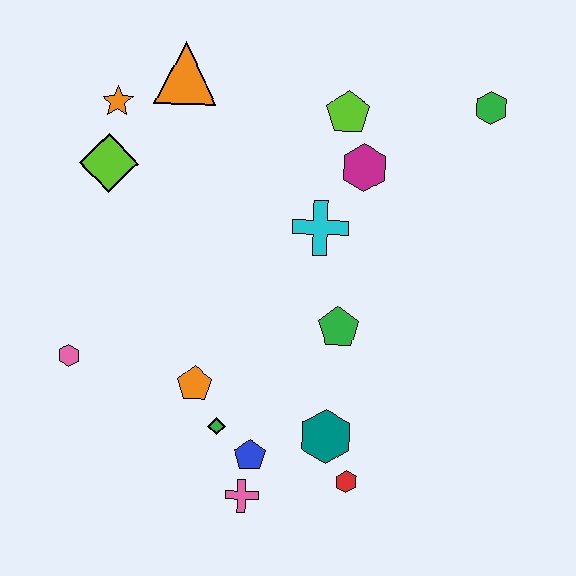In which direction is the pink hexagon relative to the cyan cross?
The pink hexagon is to the left of the cyan cross.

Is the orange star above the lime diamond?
Yes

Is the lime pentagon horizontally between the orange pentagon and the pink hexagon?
No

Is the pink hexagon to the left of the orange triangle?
Yes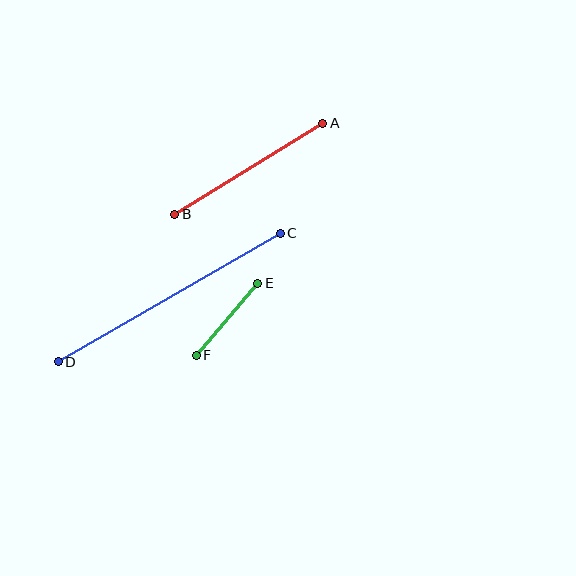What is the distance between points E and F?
The distance is approximately 95 pixels.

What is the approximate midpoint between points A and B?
The midpoint is at approximately (249, 169) pixels.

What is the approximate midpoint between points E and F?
The midpoint is at approximately (227, 319) pixels.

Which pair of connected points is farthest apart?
Points C and D are farthest apart.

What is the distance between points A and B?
The distance is approximately 174 pixels.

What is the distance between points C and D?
The distance is approximately 257 pixels.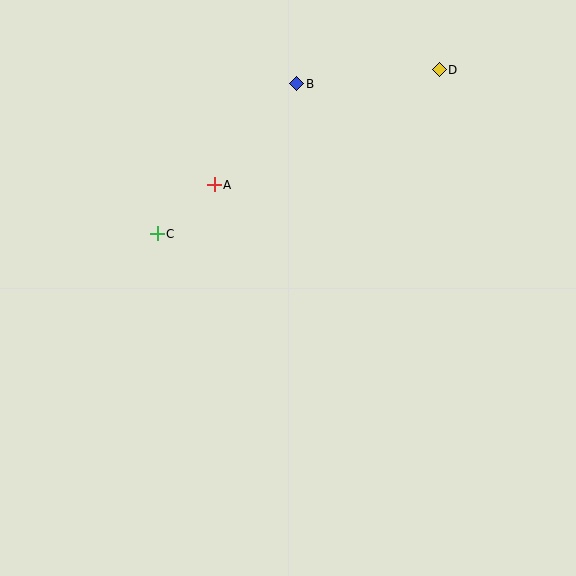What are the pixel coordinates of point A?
Point A is at (214, 185).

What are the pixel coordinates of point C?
Point C is at (157, 234).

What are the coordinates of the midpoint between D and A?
The midpoint between D and A is at (327, 127).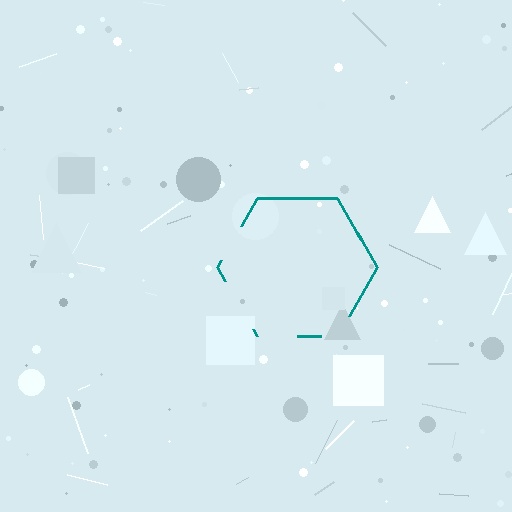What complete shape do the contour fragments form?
The contour fragments form a hexagon.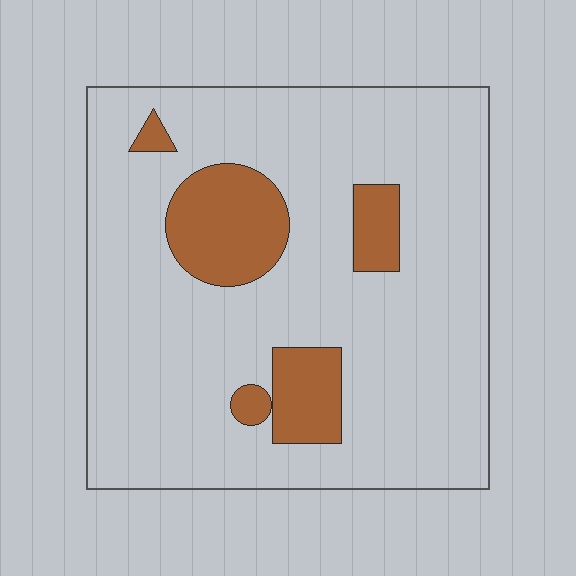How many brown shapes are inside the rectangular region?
5.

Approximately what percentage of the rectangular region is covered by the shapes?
Approximately 15%.